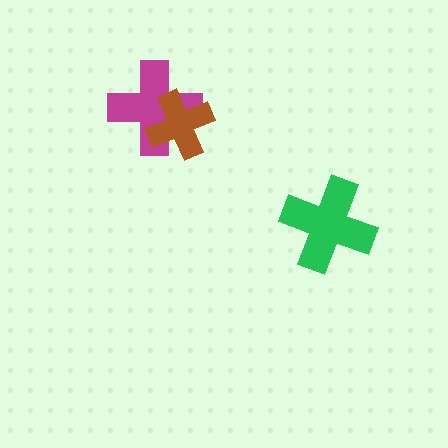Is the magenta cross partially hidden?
Yes, it is partially covered by another shape.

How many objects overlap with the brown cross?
1 object overlaps with the brown cross.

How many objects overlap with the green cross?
0 objects overlap with the green cross.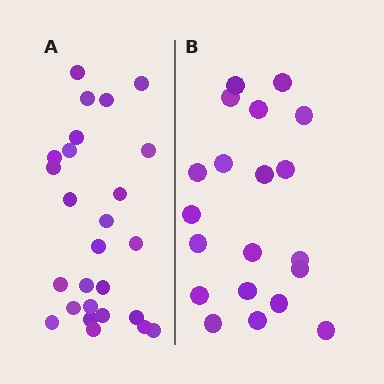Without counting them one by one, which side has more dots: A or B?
Region A (the left region) has more dots.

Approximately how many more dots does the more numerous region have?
Region A has about 6 more dots than region B.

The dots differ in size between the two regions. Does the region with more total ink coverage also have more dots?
No. Region B has more total ink coverage because its dots are larger, but region A actually contains more individual dots. Total area can be misleading — the number of items is what matters here.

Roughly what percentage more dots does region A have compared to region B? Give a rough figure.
About 30% more.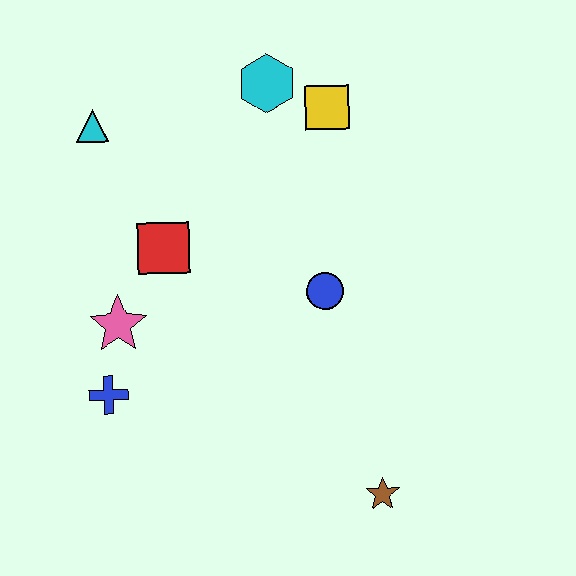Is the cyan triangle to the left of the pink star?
Yes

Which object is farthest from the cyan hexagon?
The brown star is farthest from the cyan hexagon.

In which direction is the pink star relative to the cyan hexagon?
The pink star is below the cyan hexagon.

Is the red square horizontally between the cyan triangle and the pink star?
No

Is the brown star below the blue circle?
Yes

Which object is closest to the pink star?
The blue cross is closest to the pink star.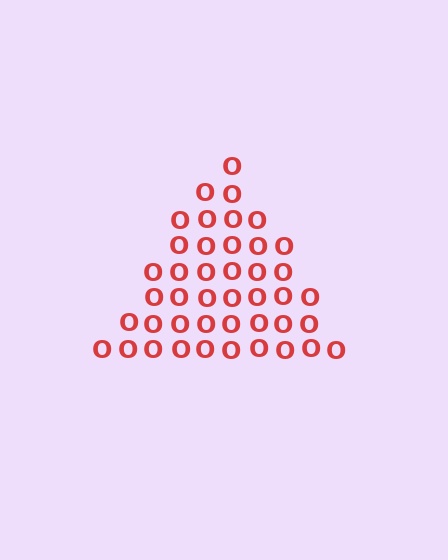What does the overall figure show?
The overall figure shows a triangle.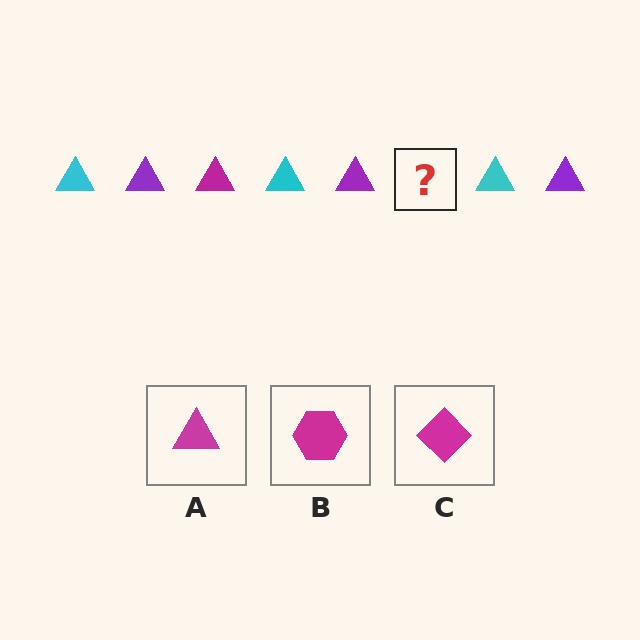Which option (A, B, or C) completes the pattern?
A.